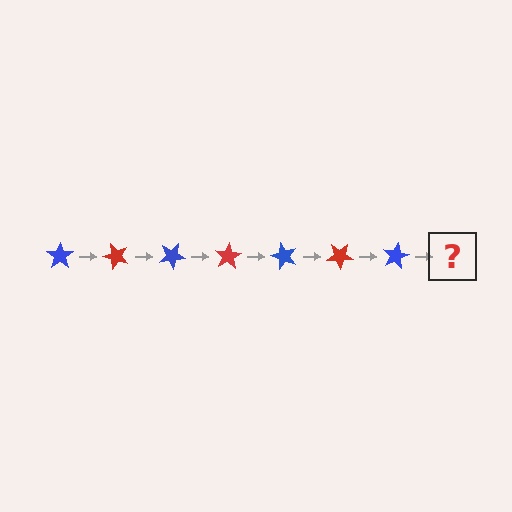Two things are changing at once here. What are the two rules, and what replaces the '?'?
The two rules are that it rotates 50 degrees each step and the color cycles through blue and red. The '?' should be a red star, rotated 350 degrees from the start.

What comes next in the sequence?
The next element should be a red star, rotated 350 degrees from the start.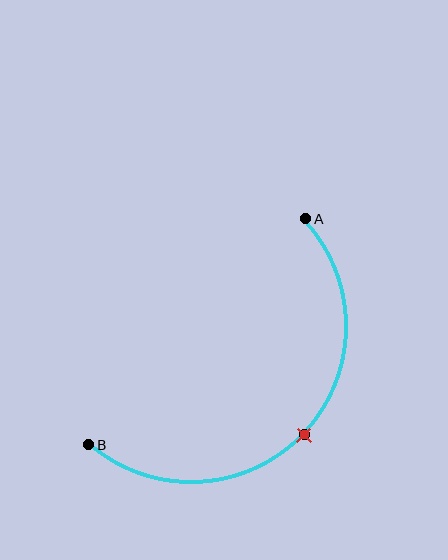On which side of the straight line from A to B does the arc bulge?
The arc bulges below and to the right of the straight line connecting A and B.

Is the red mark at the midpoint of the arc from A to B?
Yes. The red mark lies on the arc at equal arc-length from both A and B — it is the arc midpoint.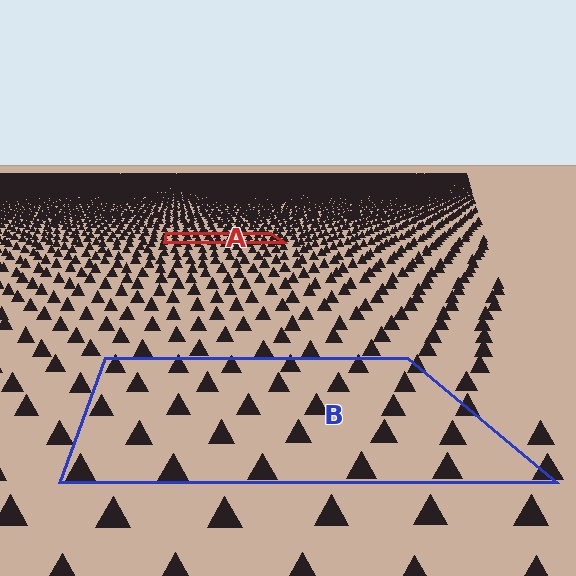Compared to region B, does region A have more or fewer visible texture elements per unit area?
Region A has more texture elements per unit area — they are packed more densely because it is farther away.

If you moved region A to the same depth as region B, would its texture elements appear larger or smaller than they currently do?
They would appear larger. At a closer depth, the same texture elements are projected at a bigger on-screen size.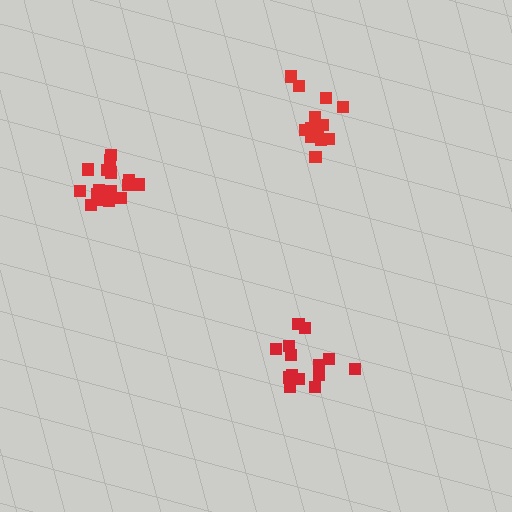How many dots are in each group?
Group 1: 14 dots, Group 2: 13 dots, Group 3: 16 dots (43 total).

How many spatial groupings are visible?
There are 3 spatial groupings.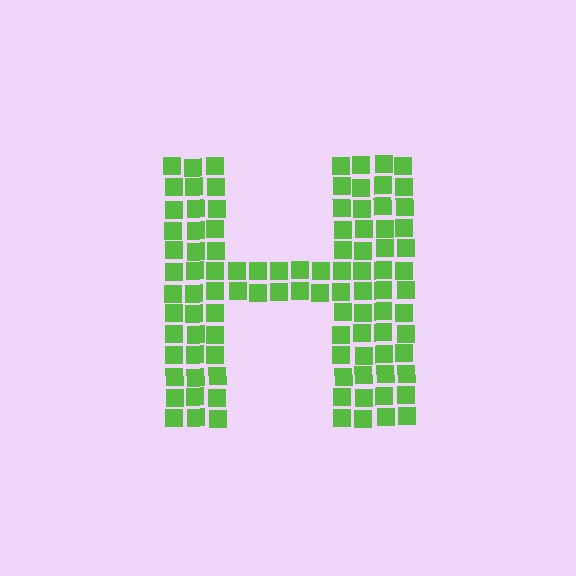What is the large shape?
The large shape is the letter H.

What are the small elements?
The small elements are squares.